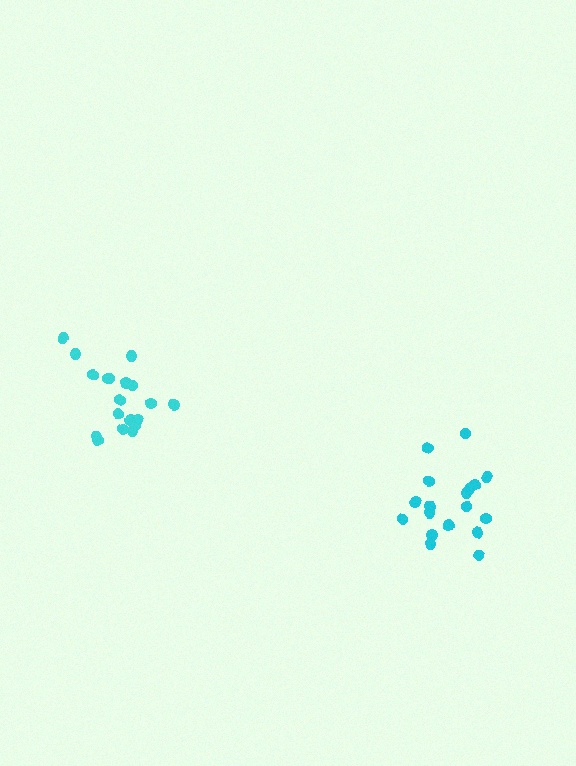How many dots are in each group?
Group 1: 19 dots, Group 2: 19 dots (38 total).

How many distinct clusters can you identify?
There are 2 distinct clusters.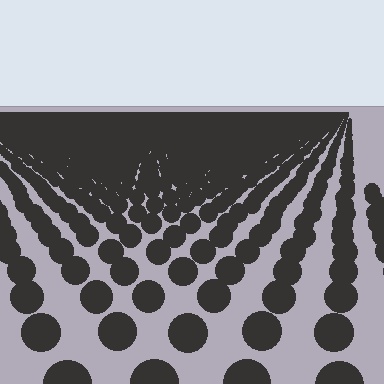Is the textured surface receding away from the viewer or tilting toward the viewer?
The surface is receding away from the viewer. Texture elements get smaller and denser toward the top.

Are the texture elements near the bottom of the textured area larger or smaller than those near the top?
Larger. Near the bottom, elements are closer to the viewer and appear at a bigger on-screen size.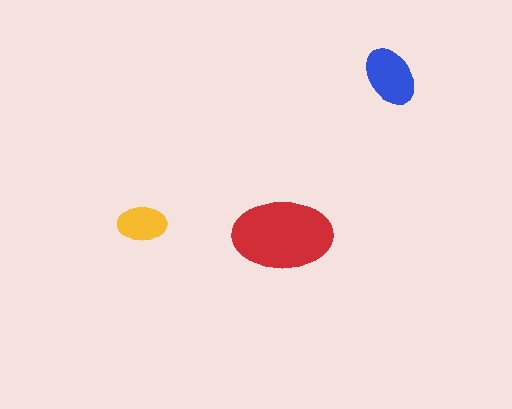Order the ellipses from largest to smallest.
the red one, the blue one, the yellow one.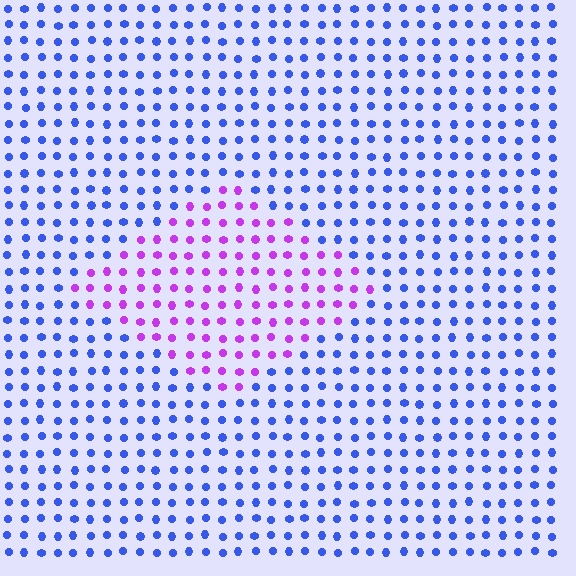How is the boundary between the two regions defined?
The boundary is defined purely by a slight shift in hue (about 60 degrees). Spacing, size, and orientation are identical on both sides.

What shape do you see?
I see a diamond.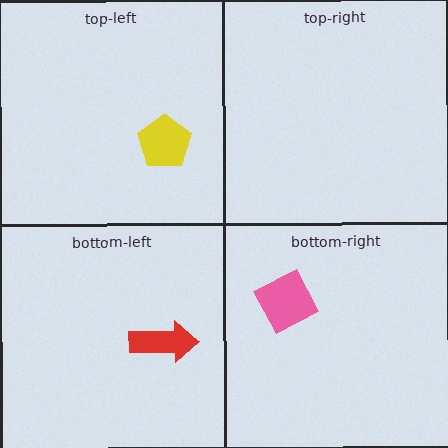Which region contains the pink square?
The bottom-right region.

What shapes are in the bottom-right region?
The pink square.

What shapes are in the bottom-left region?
The red arrow.